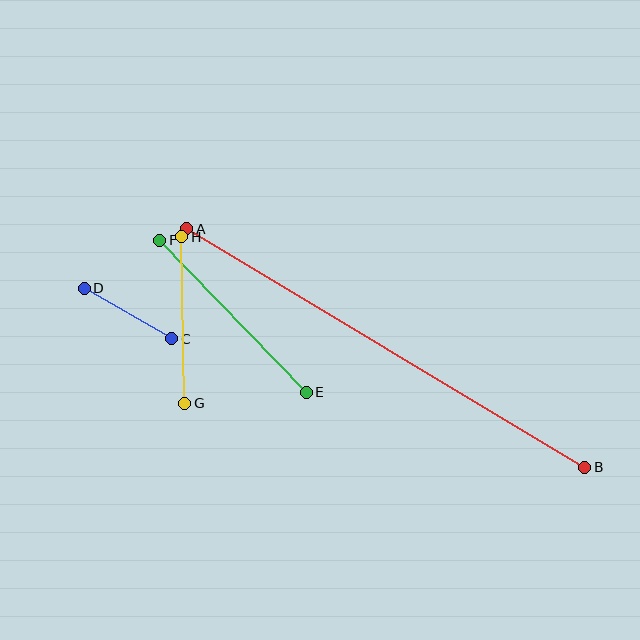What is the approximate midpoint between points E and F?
The midpoint is at approximately (233, 316) pixels.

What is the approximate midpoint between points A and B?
The midpoint is at approximately (386, 348) pixels.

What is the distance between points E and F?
The distance is approximately 212 pixels.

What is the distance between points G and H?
The distance is approximately 166 pixels.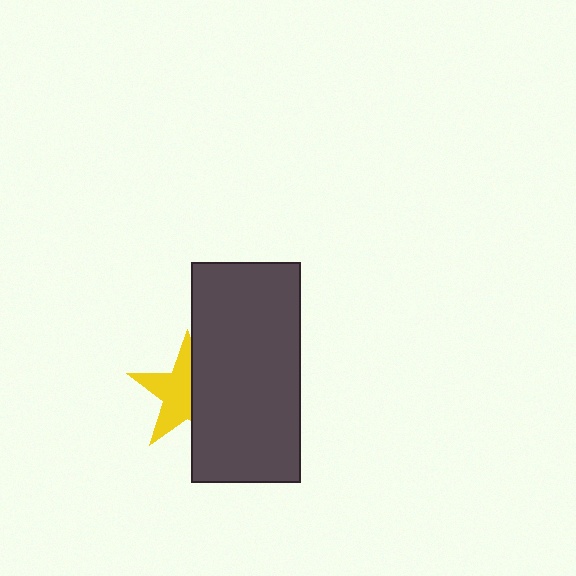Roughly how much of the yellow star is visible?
About half of it is visible (roughly 57%).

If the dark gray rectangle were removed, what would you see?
You would see the complete yellow star.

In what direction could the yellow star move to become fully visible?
The yellow star could move left. That would shift it out from behind the dark gray rectangle entirely.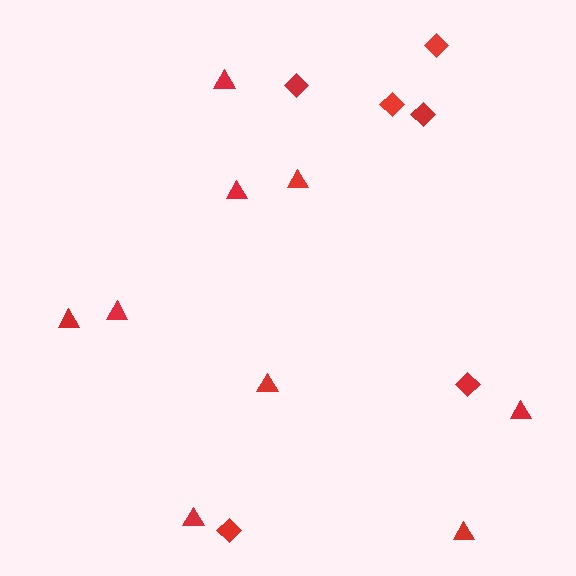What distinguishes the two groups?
There are 2 groups: one group of triangles (9) and one group of diamonds (6).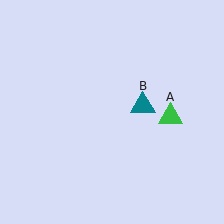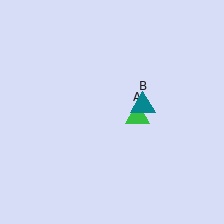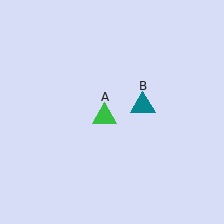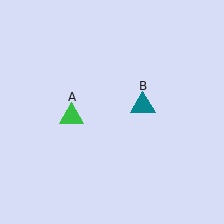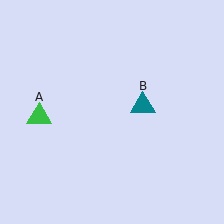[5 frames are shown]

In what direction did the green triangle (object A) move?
The green triangle (object A) moved left.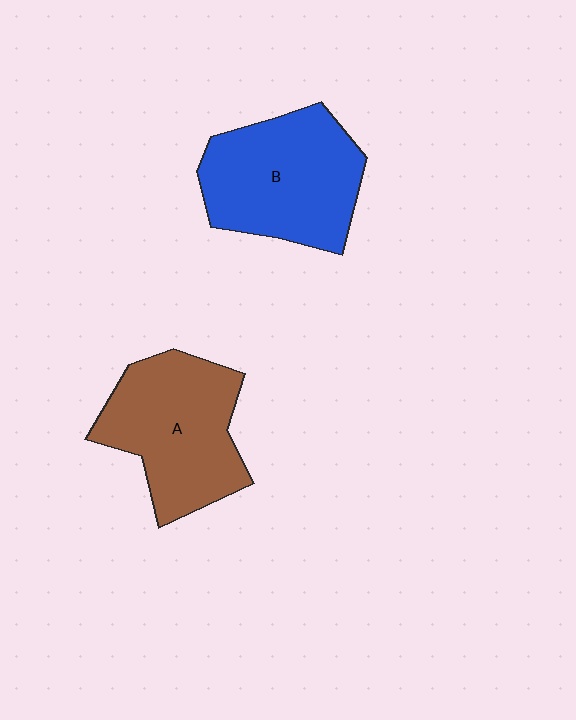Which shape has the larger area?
Shape B (blue).